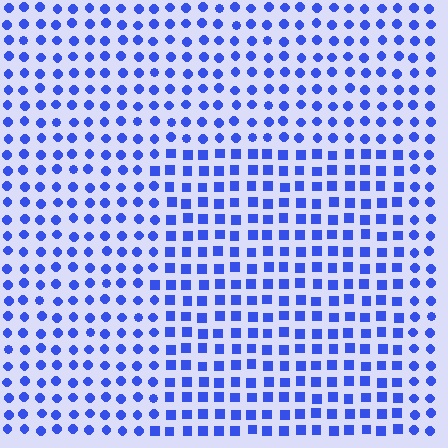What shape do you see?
I see a rectangle.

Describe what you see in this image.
The image is filled with small blue elements arranged in a uniform grid. A rectangle-shaped region contains squares, while the surrounding area contains circles. The boundary is defined purely by the change in element shape.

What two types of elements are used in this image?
The image uses squares inside the rectangle region and circles outside it.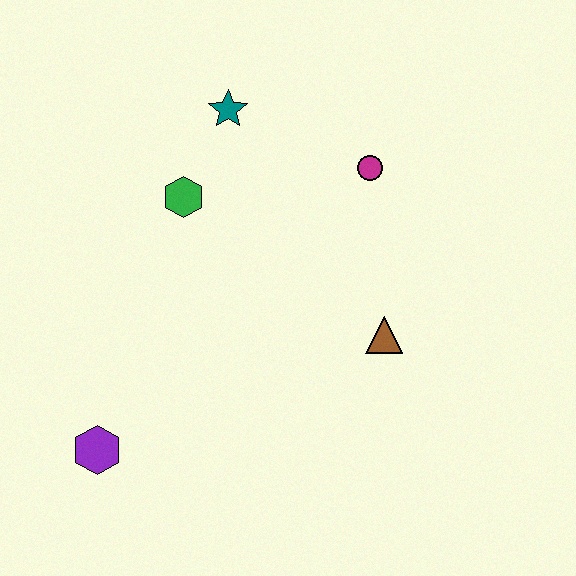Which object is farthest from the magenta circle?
The purple hexagon is farthest from the magenta circle.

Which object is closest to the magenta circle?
The teal star is closest to the magenta circle.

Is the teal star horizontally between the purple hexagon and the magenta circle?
Yes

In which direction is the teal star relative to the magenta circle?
The teal star is to the left of the magenta circle.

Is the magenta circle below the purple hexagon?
No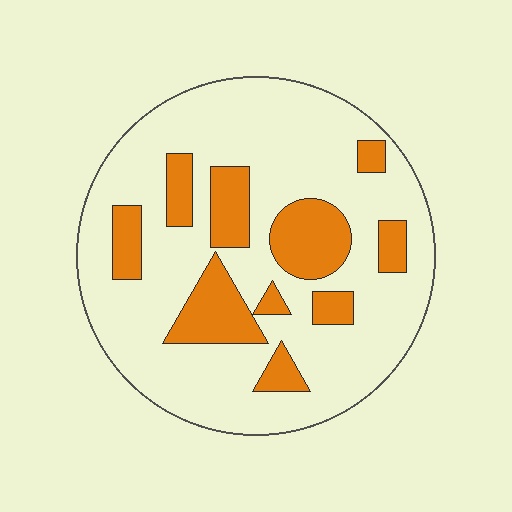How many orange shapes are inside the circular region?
10.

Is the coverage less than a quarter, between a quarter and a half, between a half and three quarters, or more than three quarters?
Less than a quarter.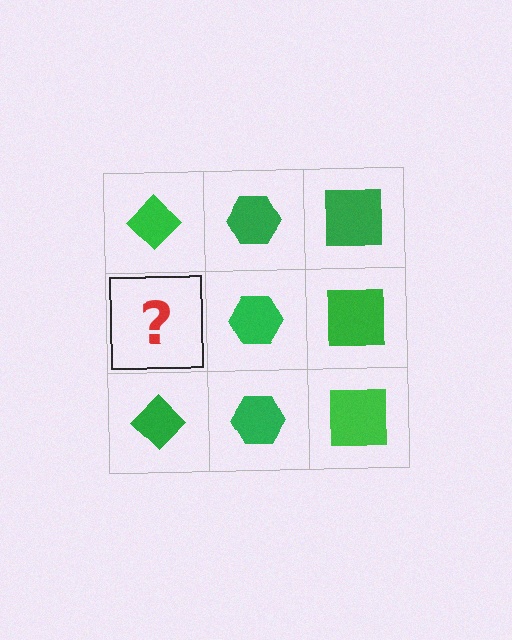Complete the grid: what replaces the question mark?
The question mark should be replaced with a green diamond.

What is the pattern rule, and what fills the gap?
The rule is that each column has a consistent shape. The gap should be filled with a green diamond.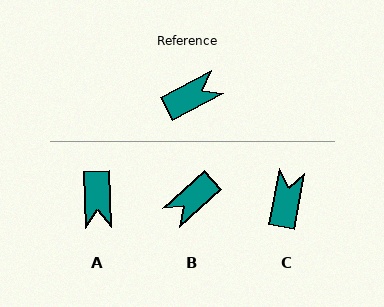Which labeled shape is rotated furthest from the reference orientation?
B, about 166 degrees away.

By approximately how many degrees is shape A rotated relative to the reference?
Approximately 116 degrees clockwise.